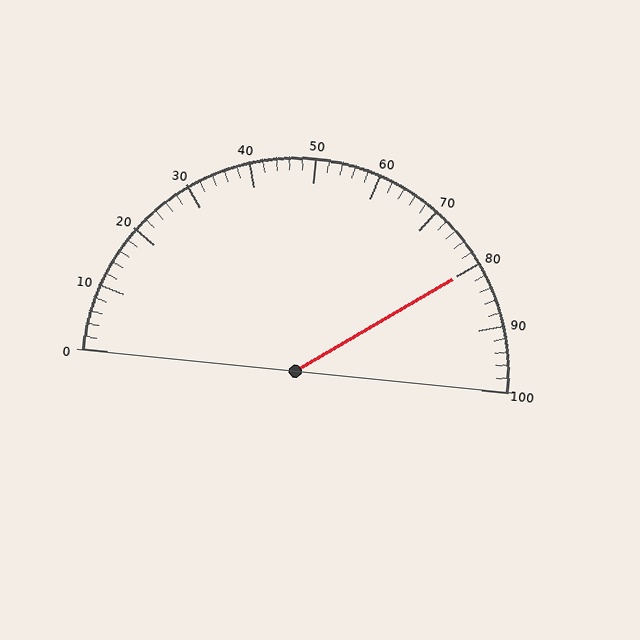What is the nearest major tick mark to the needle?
The nearest major tick mark is 80.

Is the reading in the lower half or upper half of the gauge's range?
The reading is in the upper half of the range (0 to 100).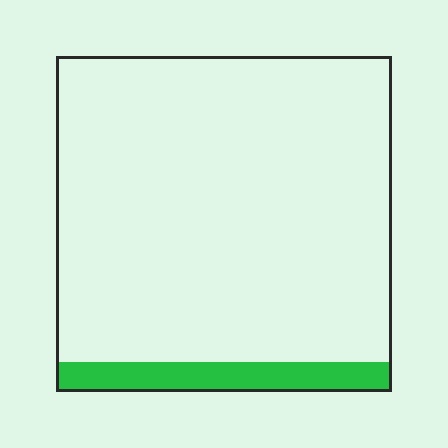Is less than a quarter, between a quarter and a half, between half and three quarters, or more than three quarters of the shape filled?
Less than a quarter.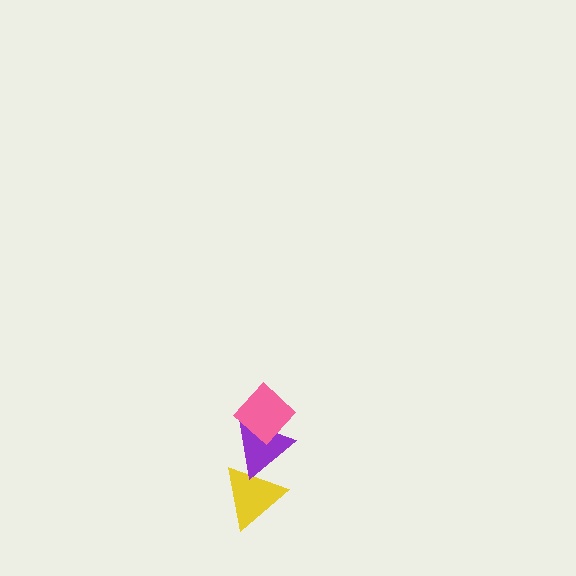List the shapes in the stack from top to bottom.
From top to bottom: the pink diamond, the purple triangle, the yellow triangle.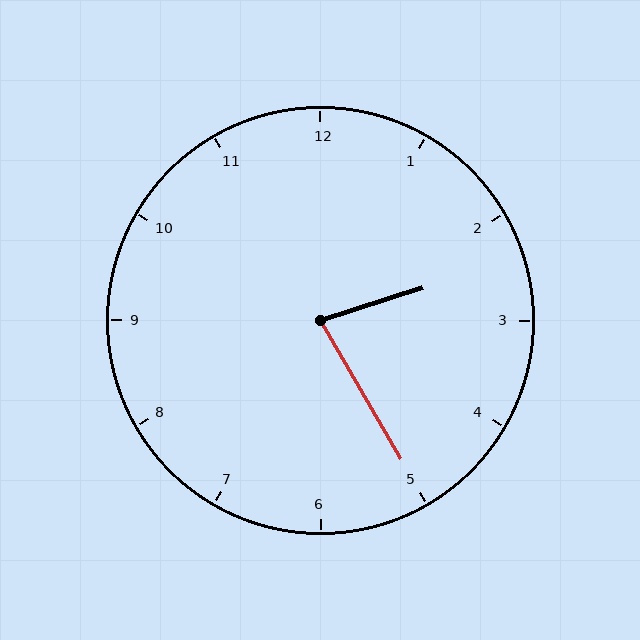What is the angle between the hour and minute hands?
Approximately 78 degrees.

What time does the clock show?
2:25.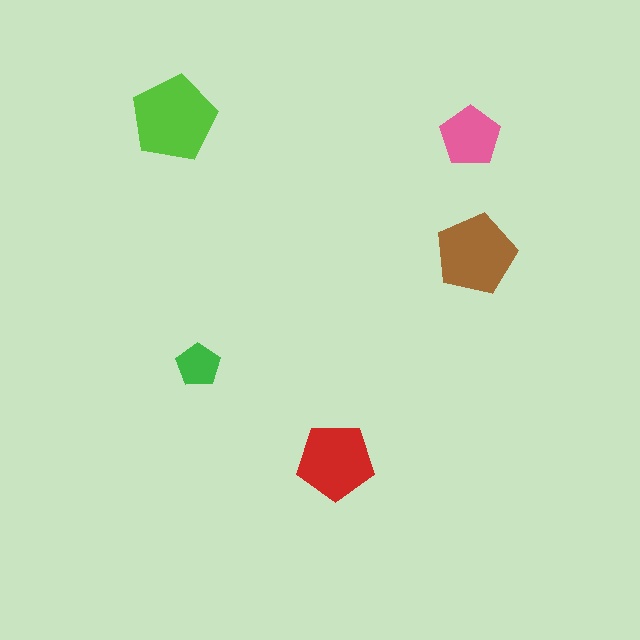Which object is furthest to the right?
The brown pentagon is rightmost.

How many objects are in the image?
There are 5 objects in the image.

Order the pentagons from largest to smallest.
the lime one, the brown one, the red one, the pink one, the green one.